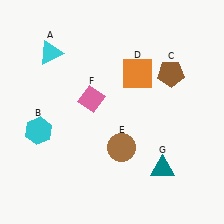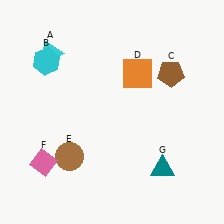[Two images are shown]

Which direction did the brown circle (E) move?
The brown circle (E) moved left.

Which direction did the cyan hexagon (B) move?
The cyan hexagon (B) moved up.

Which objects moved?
The objects that moved are: the cyan hexagon (B), the brown circle (E), the pink diamond (F).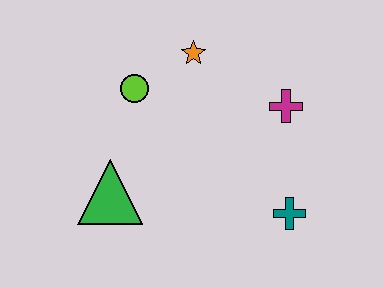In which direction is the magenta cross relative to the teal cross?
The magenta cross is above the teal cross.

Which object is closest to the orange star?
The lime circle is closest to the orange star.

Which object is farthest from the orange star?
The teal cross is farthest from the orange star.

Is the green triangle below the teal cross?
No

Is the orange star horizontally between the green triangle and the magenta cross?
Yes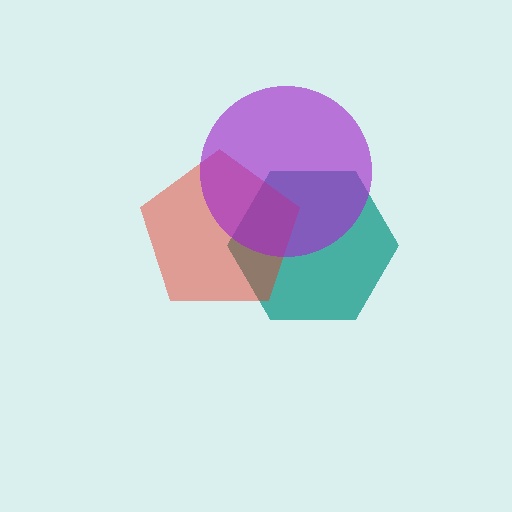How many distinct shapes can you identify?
There are 3 distinct shapes: a teal hexagon, a red pentagon, a purple circle.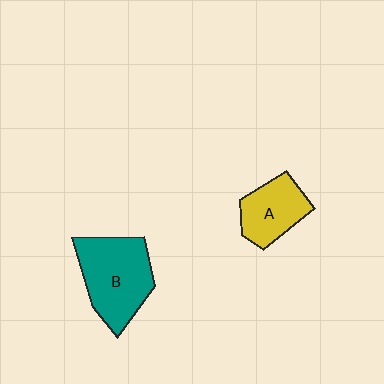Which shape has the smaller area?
Shape A (yellow).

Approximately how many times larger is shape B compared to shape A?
Approximately 1.6 times.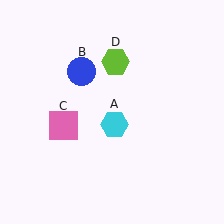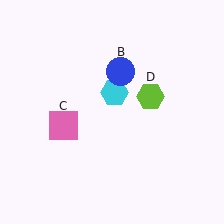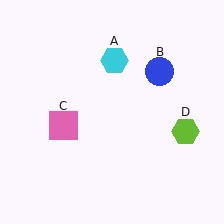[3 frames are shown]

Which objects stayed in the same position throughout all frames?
Pink square (object C) remained stationary.